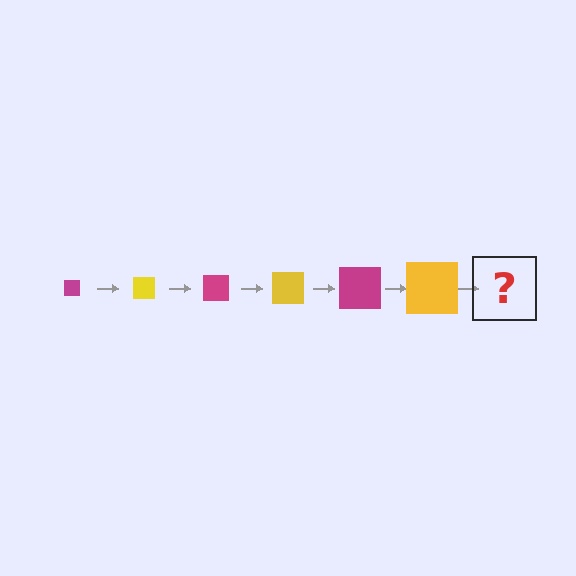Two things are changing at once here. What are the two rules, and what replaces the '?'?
The two rules are that the square grows larger each step and the color cycles through magenta and yellow. The '?' should be a magenta square, larger than the previous one.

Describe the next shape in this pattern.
It should be a magenta square, larger than the previous one.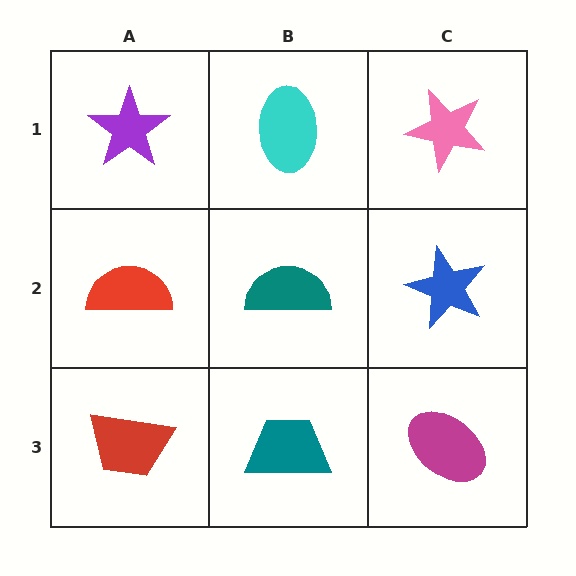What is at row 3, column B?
A teal trapezoid.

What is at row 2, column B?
A teal semicircle.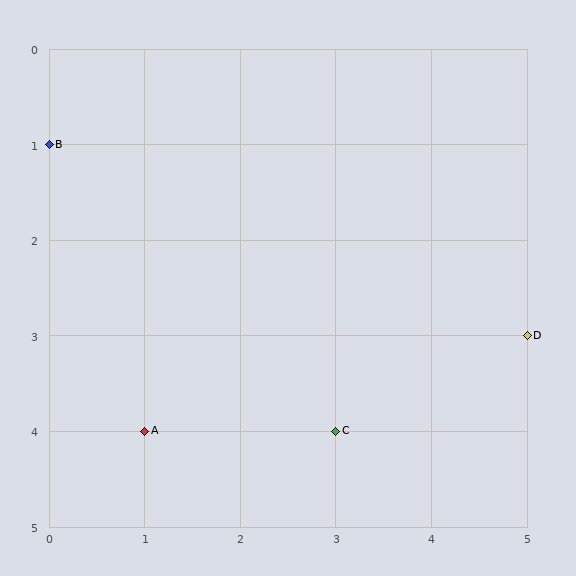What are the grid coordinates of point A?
Point A is at grid coordinates (1, 4).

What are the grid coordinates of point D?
Point D is at grid coordinates (5, 3).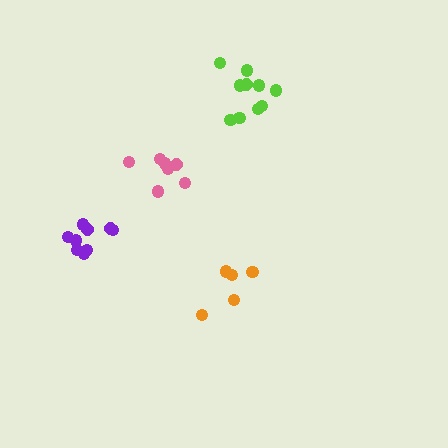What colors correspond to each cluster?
The clusters are colored: orange, lime, purple, pink.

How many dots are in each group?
Group 1: 5 dots, Group 2: 10 dots, Group 3: 9 dots, Group 4: 7 dots (31 total).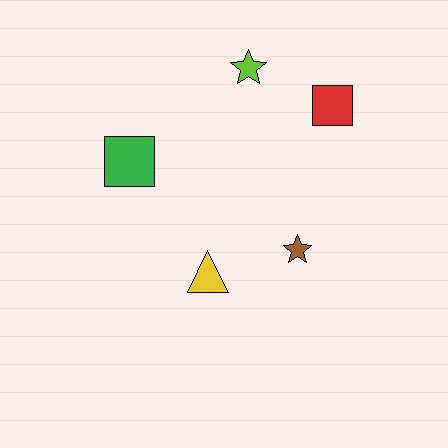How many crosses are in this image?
There are no crosses.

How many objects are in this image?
There are 5 objects.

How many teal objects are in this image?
There are no teal objects.